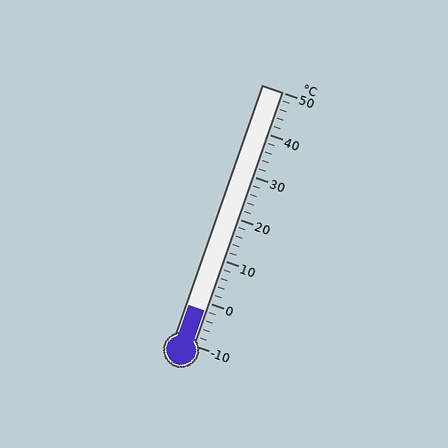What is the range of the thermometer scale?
The thermometer scale ranges from -10°C to 50°C.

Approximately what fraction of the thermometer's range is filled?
The thermometer is filled to approximately 15% of its range.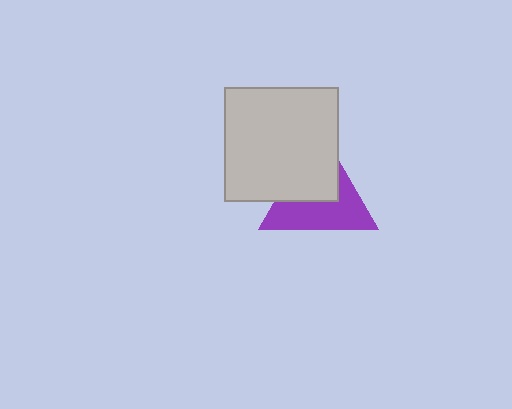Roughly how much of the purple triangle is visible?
About half of it is visible (roughly 54%).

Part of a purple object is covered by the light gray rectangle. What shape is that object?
It is a triangle.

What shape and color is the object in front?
The object in front is a light gray rectangle.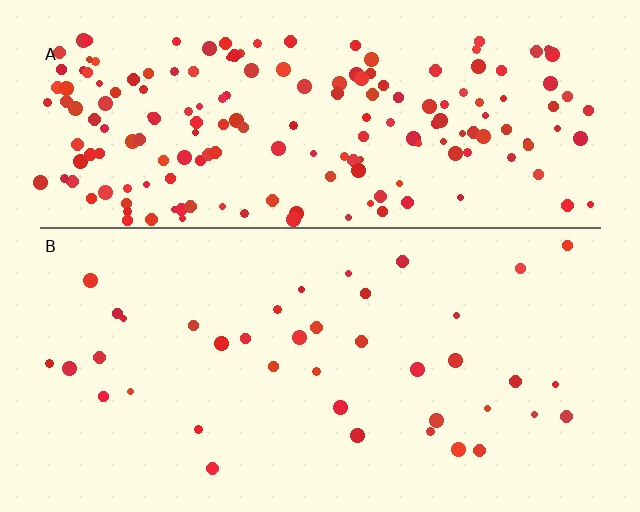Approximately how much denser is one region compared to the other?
Approximately 4.9× — region A over region B.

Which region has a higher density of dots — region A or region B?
A (the top).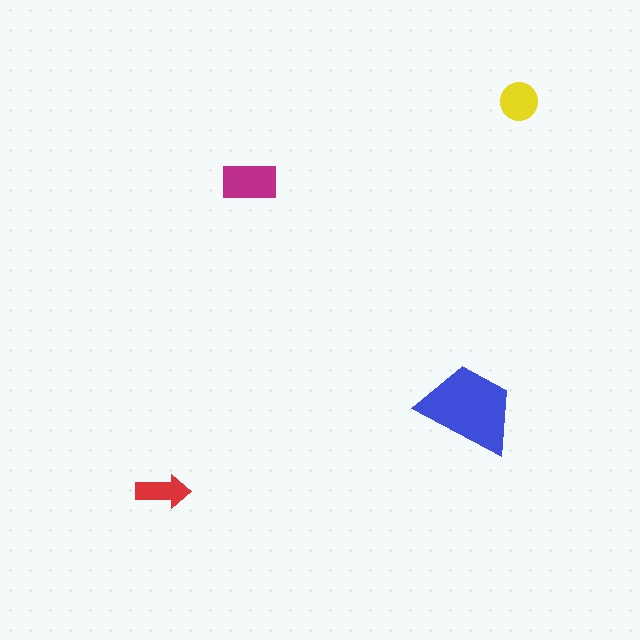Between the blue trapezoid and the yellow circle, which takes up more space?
The blue trapezoid.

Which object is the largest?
The blue trapezoid.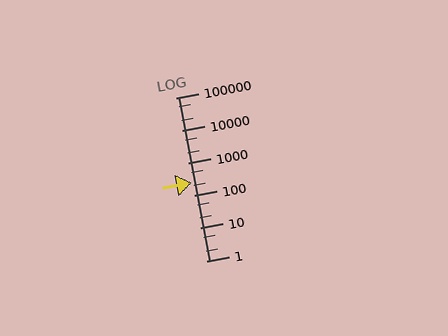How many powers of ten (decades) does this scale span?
The scale spans 5 decades, from 1 to 100000.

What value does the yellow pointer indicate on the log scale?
The pointer indicates approximately 250.